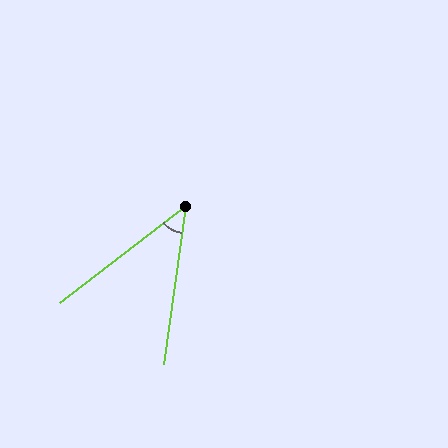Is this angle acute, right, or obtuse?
It is acute.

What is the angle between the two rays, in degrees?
Approximately 45 degrees.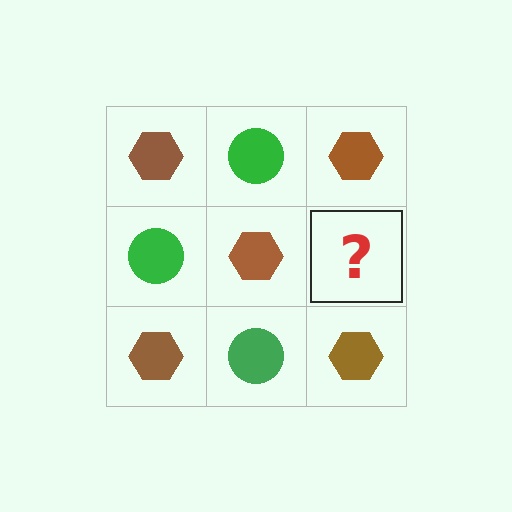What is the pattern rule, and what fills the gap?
The rule is that it alternates brown hexagon and green circle in a checkerboard pattern. The gap should be filled with a green circle.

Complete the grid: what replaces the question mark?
The question mark should be replaced with a green circle.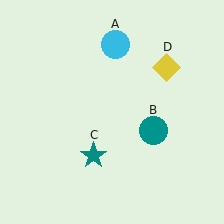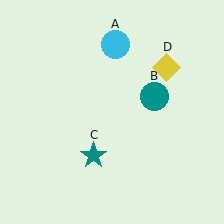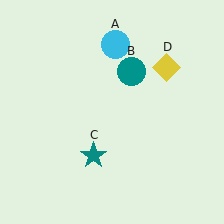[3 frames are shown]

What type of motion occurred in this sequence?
The teal circle (object B) rotated counterclockwise around the center of the scene.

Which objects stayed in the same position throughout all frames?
Cyan circle (object A) and teal star (object C) and yellow diamond (object D) remained stationary.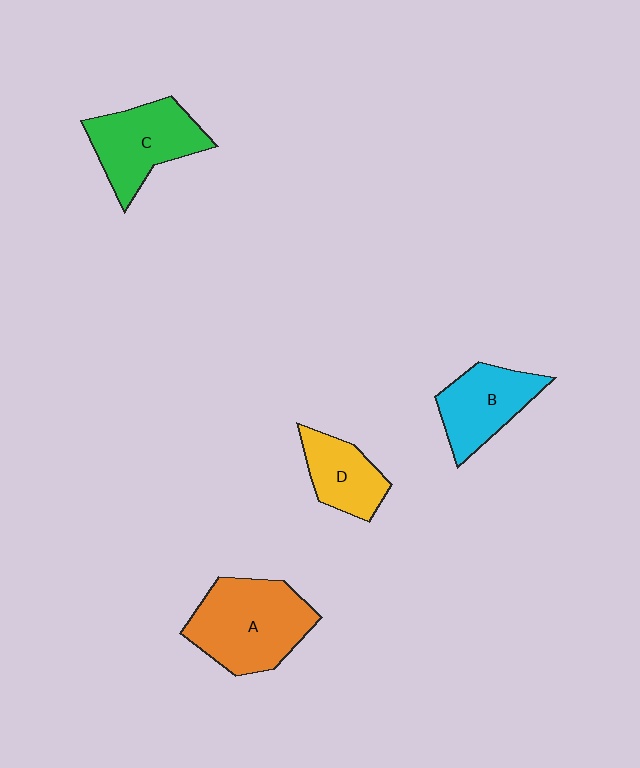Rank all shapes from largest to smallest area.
From largest to smallest: A (orange), C (green), B (cyan), D (yellow).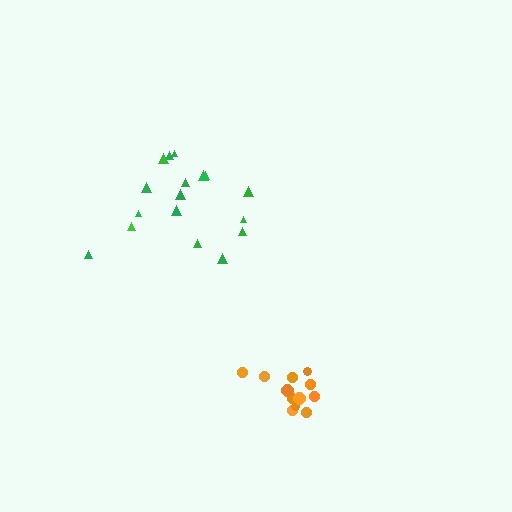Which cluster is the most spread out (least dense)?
Green.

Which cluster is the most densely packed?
Orange.